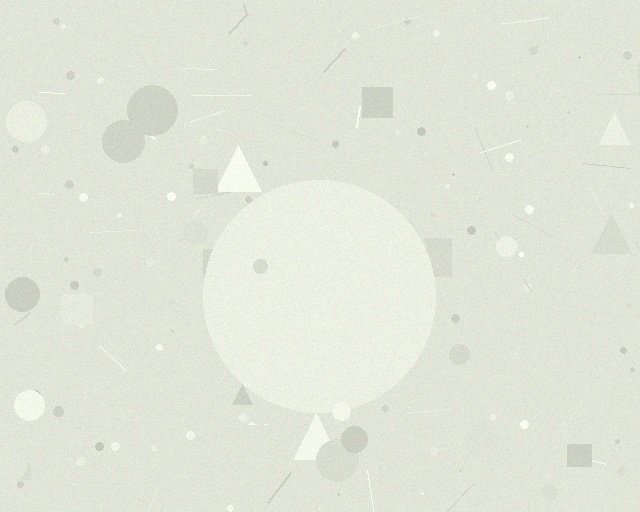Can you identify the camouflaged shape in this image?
The camouflaged shape is a circle.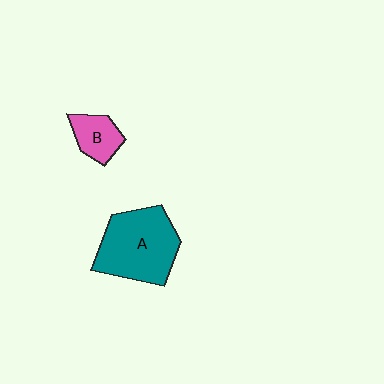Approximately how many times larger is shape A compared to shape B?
Approximately 2.6 times.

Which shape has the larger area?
Shape A (teal).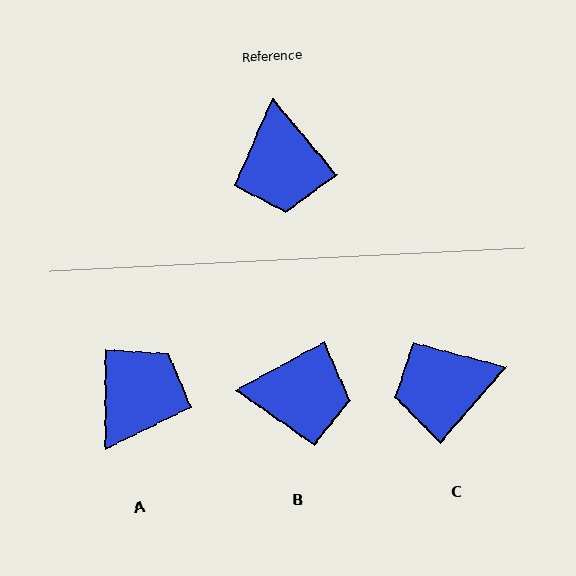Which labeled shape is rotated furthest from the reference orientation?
A, about 140 degrees away.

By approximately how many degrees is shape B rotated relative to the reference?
Approximately 78 degrees counter-clockwise.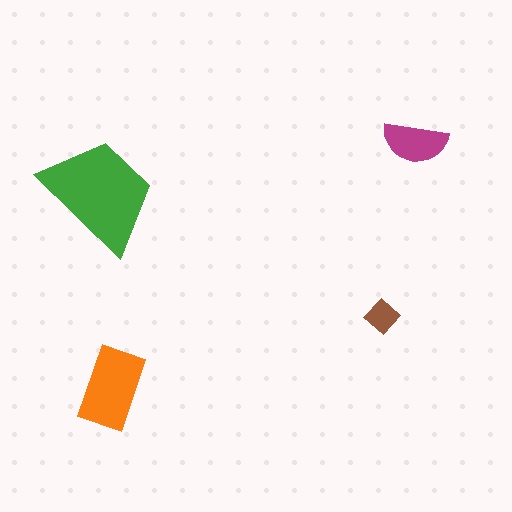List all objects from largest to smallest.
The green trapezoid, the orange rectangle, the magenta semicircle, the brown diamond.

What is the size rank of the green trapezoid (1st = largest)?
1st.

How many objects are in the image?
There are 4 objects in the image.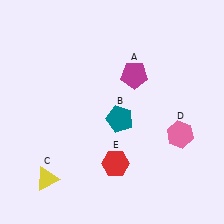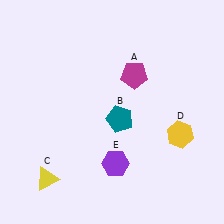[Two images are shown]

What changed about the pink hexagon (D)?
In Image 1, D is pink. In Image 2, it changed to yellow.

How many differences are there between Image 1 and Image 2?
There are 2 differences between the two images.